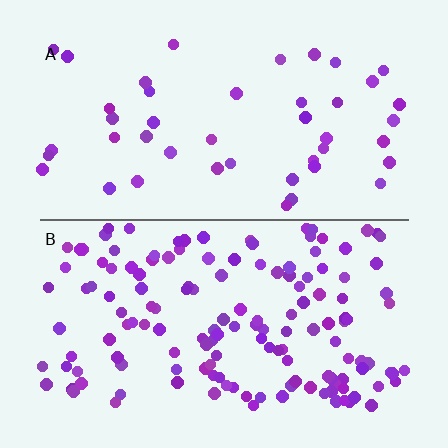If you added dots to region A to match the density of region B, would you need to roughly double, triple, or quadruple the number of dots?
Approximately triple.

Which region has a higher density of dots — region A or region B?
B (the bottom).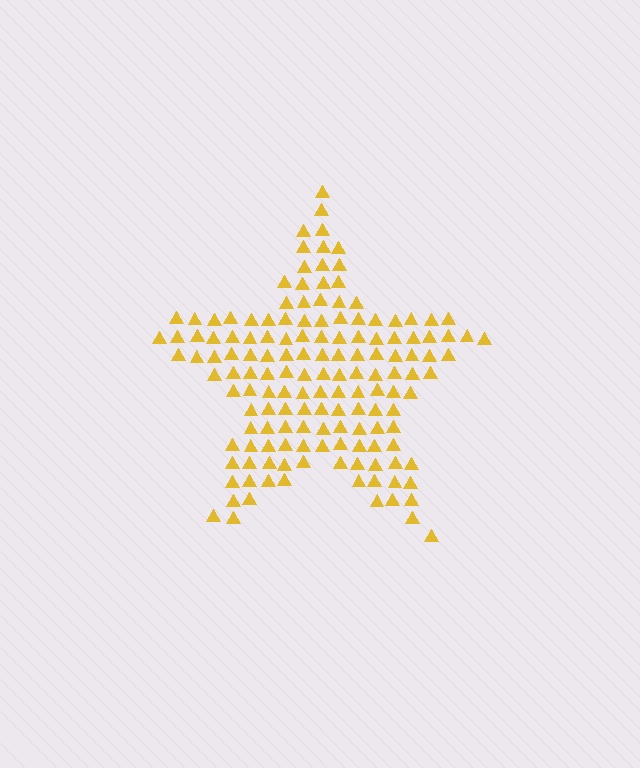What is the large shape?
The large shape is a star.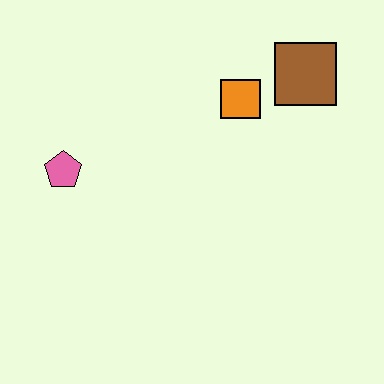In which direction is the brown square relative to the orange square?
The brown square is to the right of the orange square.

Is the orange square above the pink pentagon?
Yes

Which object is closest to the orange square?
The brown square is closest to the orange square.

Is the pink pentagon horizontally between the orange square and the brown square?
No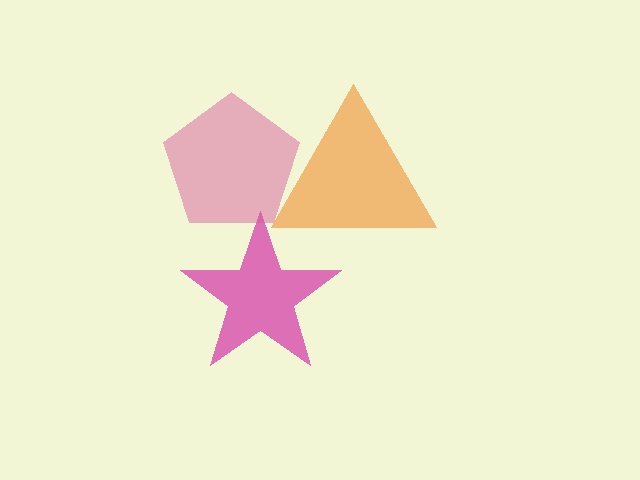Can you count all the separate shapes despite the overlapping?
Yes, there are 3 separate shapes.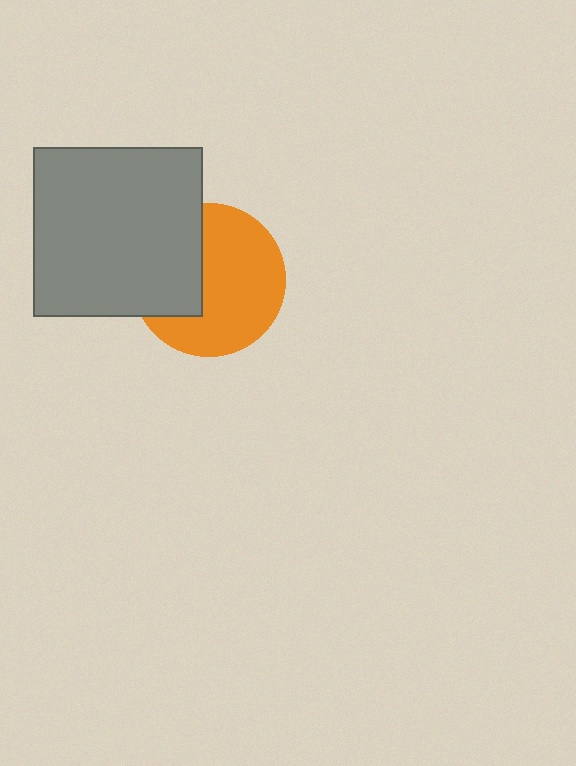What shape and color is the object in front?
The object in front is a gray square.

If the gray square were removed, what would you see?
You would see the complete orange circle.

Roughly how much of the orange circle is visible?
About half of it is visible (roughly 63%).